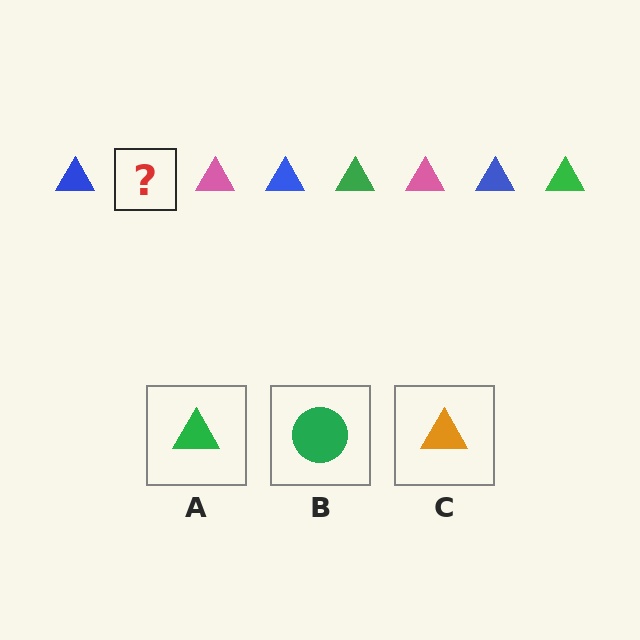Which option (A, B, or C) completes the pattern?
A.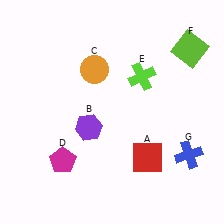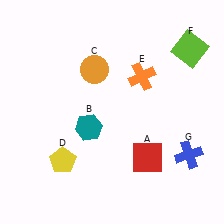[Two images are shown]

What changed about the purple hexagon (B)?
In Image 1, B is purple. In Image 2, it changed to teal.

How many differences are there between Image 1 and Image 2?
There are 3 differences between the two images.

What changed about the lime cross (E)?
In Image 1, E is lime. In Image 2, it changed to orange.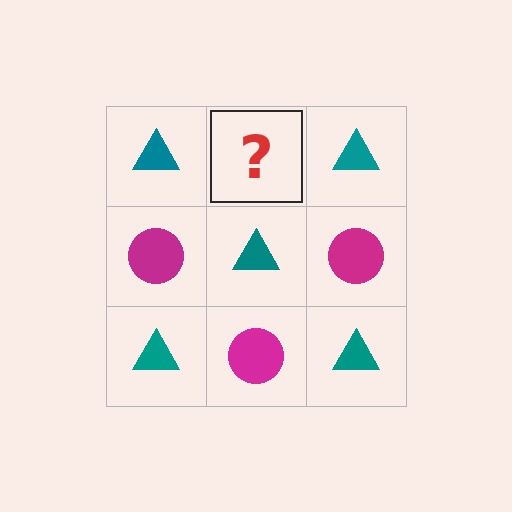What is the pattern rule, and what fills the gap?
The rule is that it alternates teal triangle and magenta circle in a checkerboard pattern. The gap should be filled with a magenta circle.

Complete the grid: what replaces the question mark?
The question mark should be replaced with a magenta circle.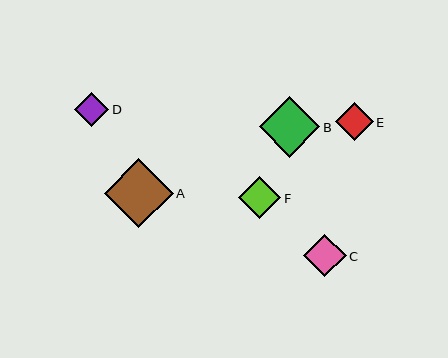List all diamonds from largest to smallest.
From largest to smallest: A, B, C, F, E, D.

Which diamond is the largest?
Diamond A is the largest with a size of approximately 69 pixels.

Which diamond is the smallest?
Diamond D is the smallest with a size of approximately 34 pixels.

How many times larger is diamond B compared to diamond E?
Diamond B is approximately 1.6 times the size of diamond E.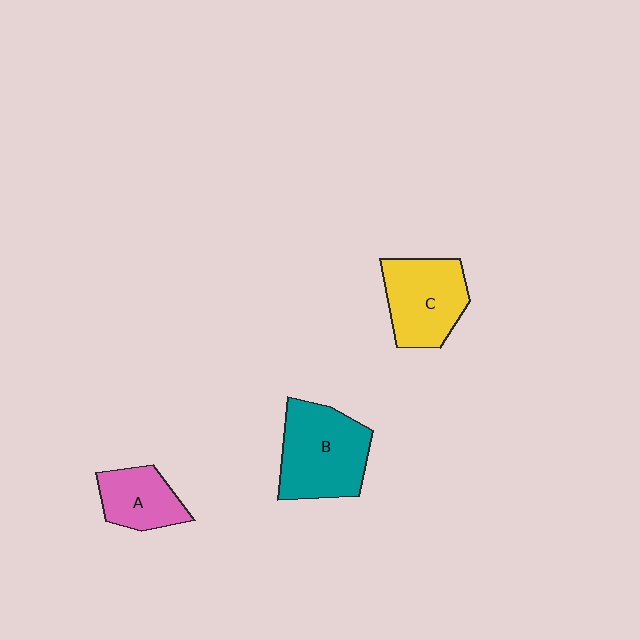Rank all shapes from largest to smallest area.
From largest to smallest: B (teal), C (yellow), A (pink).